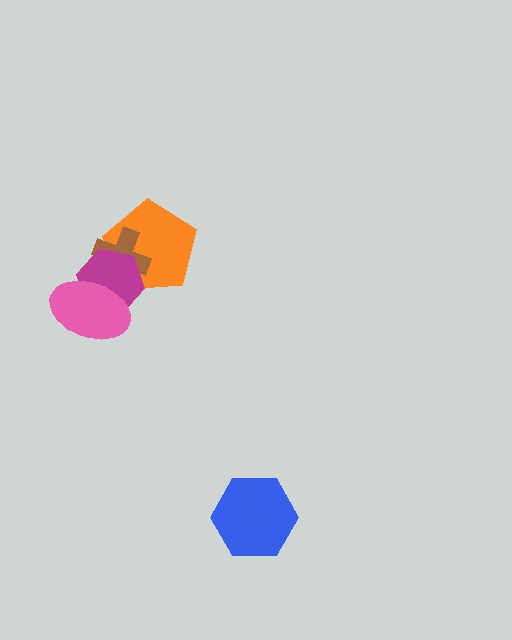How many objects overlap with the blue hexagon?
0 objects overlap with the blue hexagon.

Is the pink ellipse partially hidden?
No, no other shape covers it.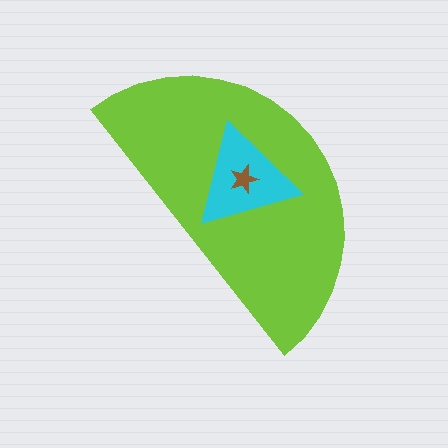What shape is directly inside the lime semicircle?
The cyan triangle.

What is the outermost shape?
The lime semicircle.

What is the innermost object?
The brown star.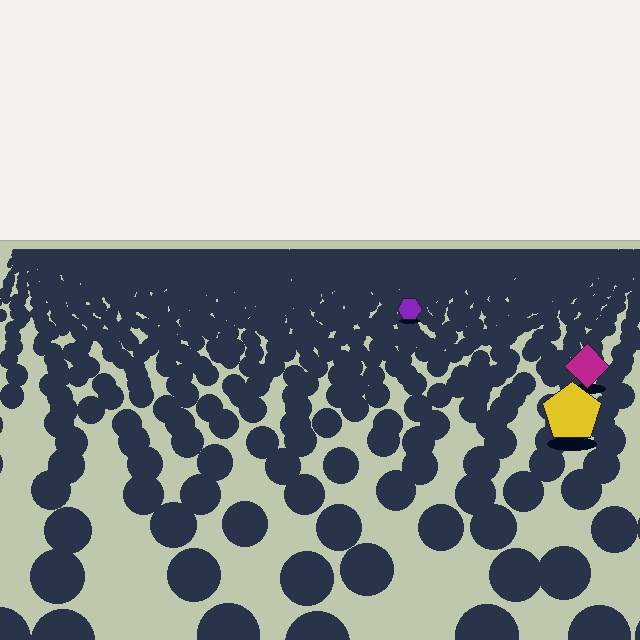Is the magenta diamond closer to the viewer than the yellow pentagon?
No. The yellow pentagon is closer — you can tell from the texture gradient: the ground texture is coarser near it.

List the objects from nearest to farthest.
From nearest to farthest: the yellow pentagon, the magenta diamond, the purple hexagon.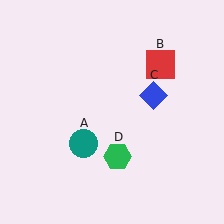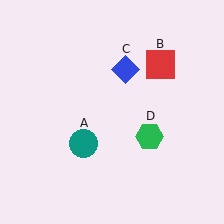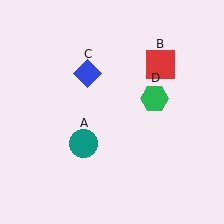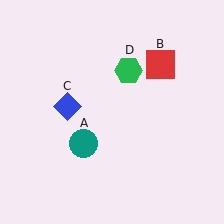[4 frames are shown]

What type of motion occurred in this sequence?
The blue diamond (object C), green hexagon (object D) rotated counterclockwise around the center of the scene.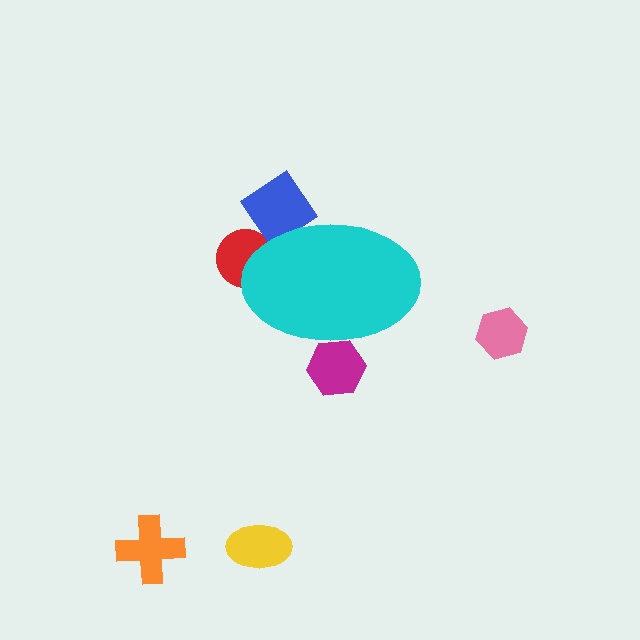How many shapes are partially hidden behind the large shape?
3 shapes are partially hidden.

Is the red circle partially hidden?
Yes, the red circle is partially hidden behind the cyan ellipse.